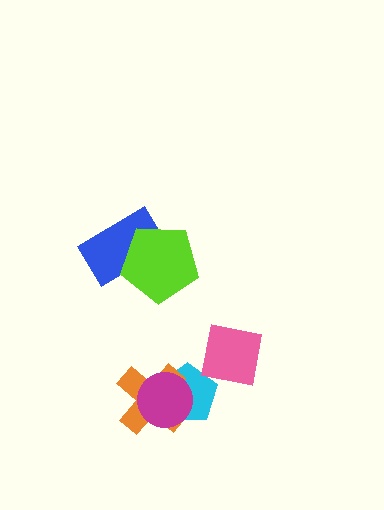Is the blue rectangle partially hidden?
Yes, it is partially covered by another shape.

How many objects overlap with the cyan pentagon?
2 objects overlap with the cyan pentagon.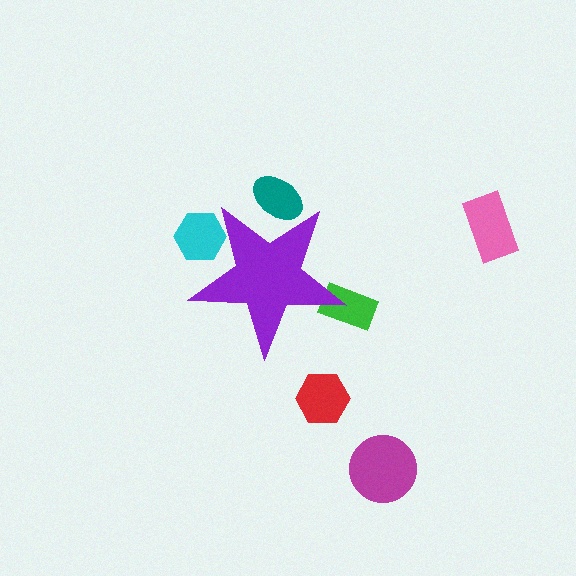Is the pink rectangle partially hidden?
No, the pink rectangle is fully visible.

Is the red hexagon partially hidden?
No, the red hexagon is fully visible.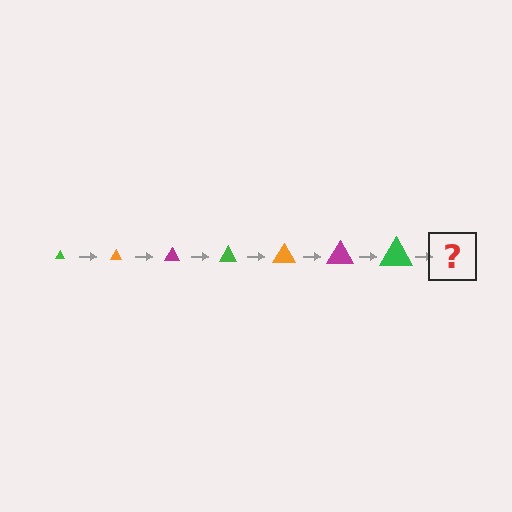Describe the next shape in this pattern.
It should be an orange triangle, larger than the previous one.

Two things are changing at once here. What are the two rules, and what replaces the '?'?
The two rules are that the triangle grows larger each step and the color cycles through green, orange, and magenta. The '?' should be an orange triangle, larger than the previous one.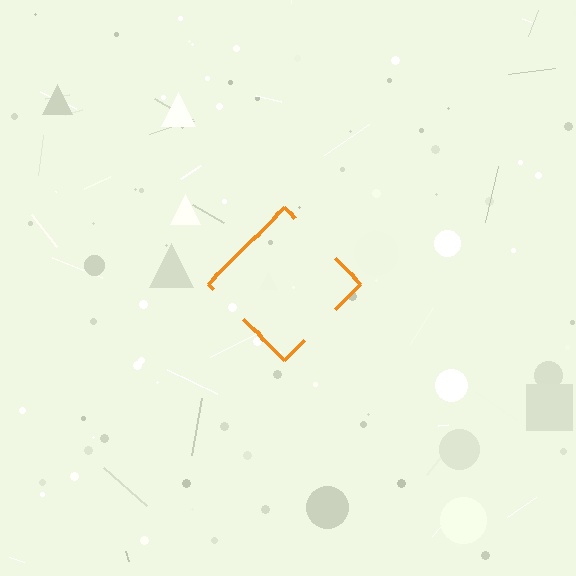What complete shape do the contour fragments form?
The contour fragments form a diamond.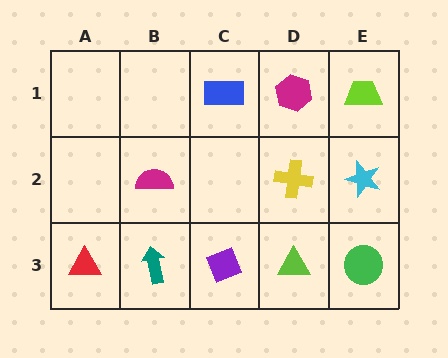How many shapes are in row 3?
5 shapes.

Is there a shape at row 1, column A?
No, that cell is empty.